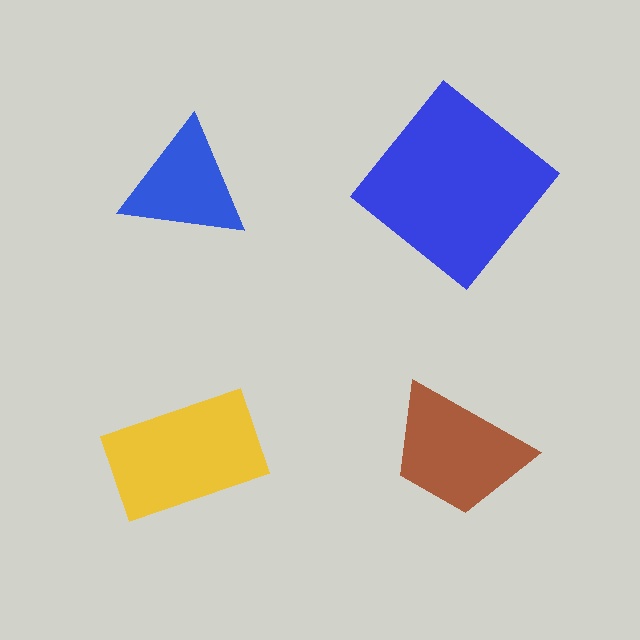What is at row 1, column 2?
A blue diamond.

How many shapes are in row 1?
2 shapes.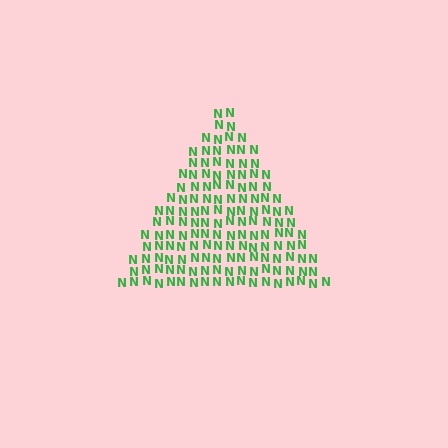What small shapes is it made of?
It is made of small letter N's.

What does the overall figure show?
The overall figure shows a triangle.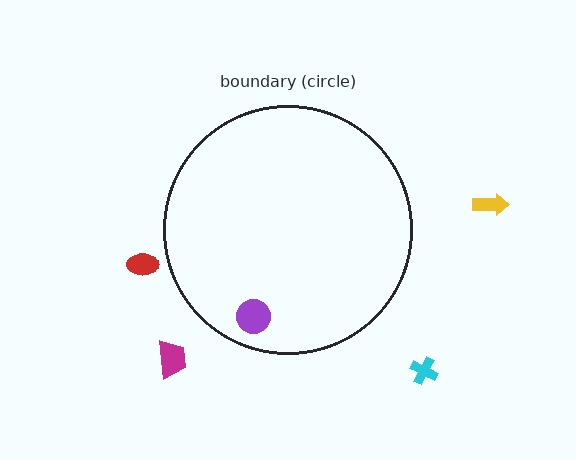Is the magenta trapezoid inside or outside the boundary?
Outside.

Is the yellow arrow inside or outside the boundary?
Outside.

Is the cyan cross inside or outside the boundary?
Outside.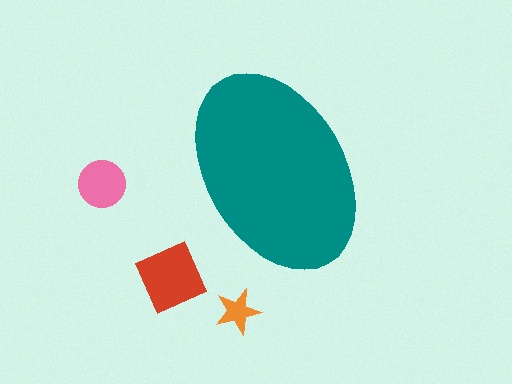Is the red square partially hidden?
No, the red square is fully visible.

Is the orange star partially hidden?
No, the orange star is fully visible.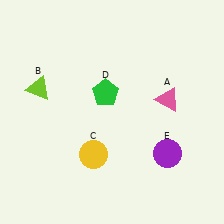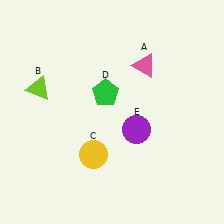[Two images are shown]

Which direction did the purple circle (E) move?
The purple circle (E) moved left.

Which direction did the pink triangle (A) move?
The pink triangle (A) moved up.